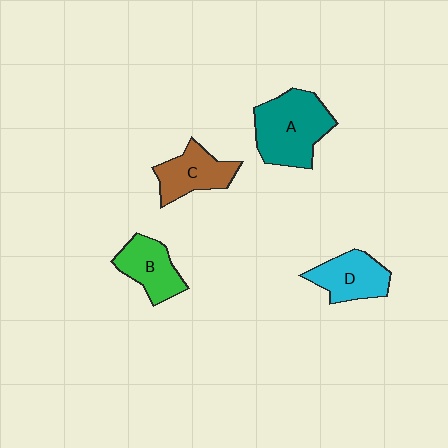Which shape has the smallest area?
Shape B (green).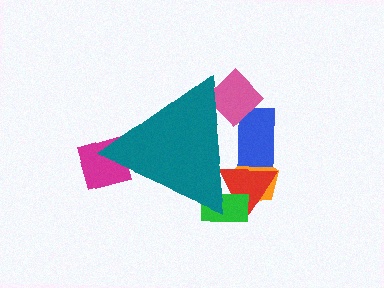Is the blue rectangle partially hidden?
Yes, the blue rectangle is partially hidden behind the teal triangle.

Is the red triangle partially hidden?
Yes, the red triangle is partially hidden behind the teal triangle.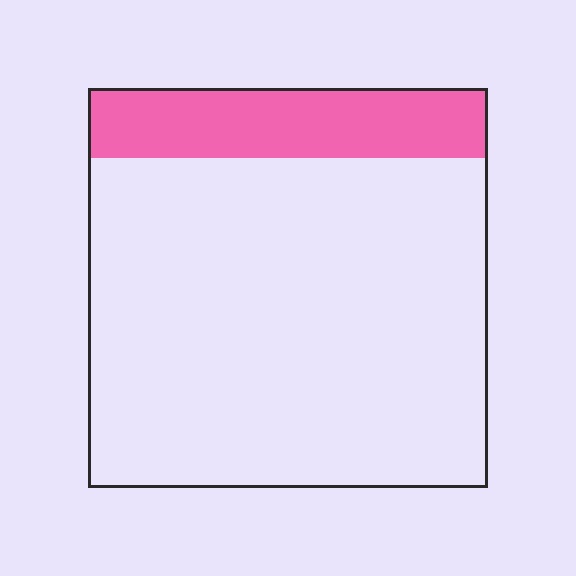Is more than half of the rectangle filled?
No.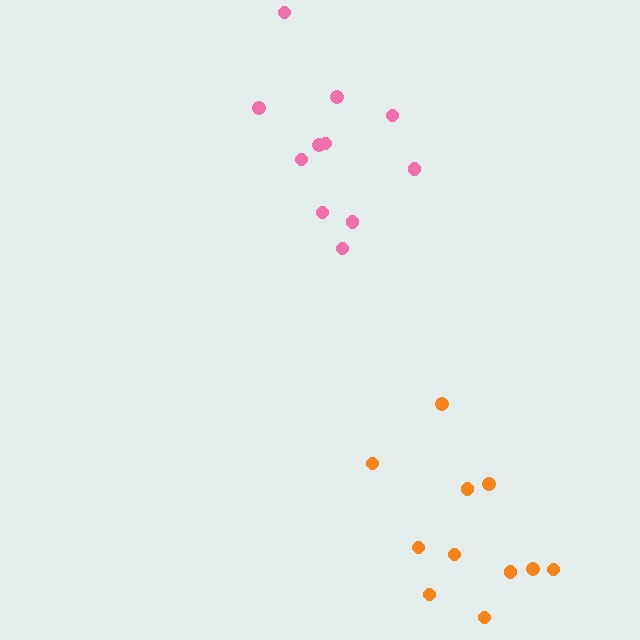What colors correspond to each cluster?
The clusters are colored: orange, pink.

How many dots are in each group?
Group 1: 11 dots, Group 2: 11 dots (22 total).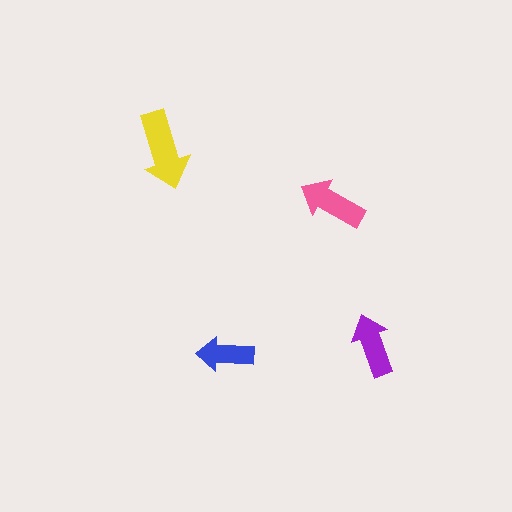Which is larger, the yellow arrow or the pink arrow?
The yellow one.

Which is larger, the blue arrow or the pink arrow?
The pink one.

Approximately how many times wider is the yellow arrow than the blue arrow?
About 1.5 times wider.